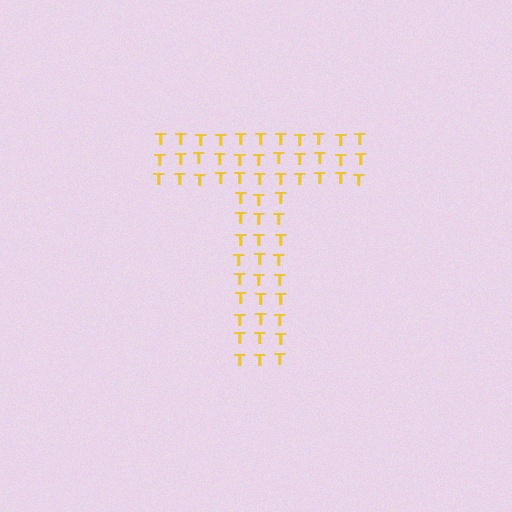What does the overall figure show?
The overall figure shows the letter T.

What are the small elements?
The small elements are letter T's.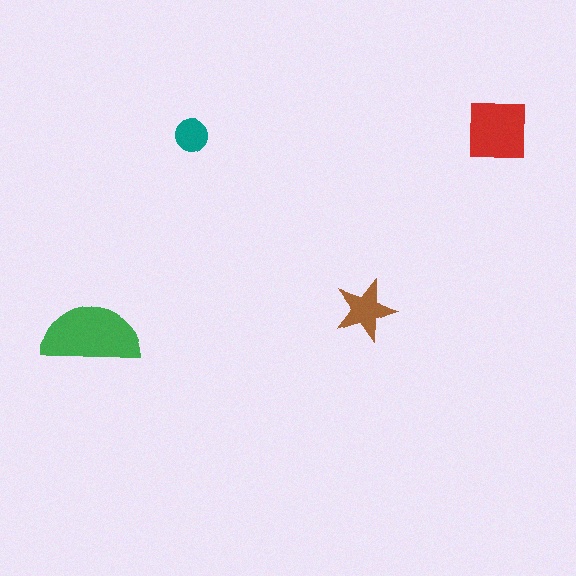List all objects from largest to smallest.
The green semicircle, the red square, the brown star, the teal circle.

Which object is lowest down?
The green semicircle is bottommost.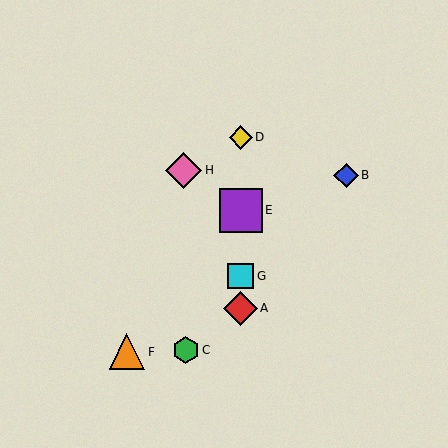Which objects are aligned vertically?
Objects A, D, E, G are aligned vertically.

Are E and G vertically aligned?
Yes, both are at x≈241.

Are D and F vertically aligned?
No, D is at x≈241 and F is at x≈127.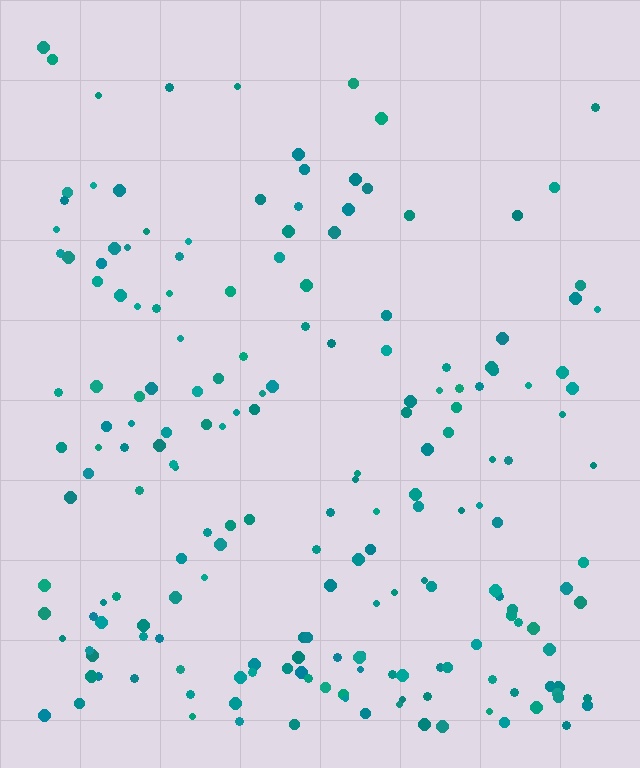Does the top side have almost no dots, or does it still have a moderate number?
Still a moderate number, just noticeably fewer than the bottom.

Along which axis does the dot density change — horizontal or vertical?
Vertical.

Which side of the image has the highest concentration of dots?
The bottom.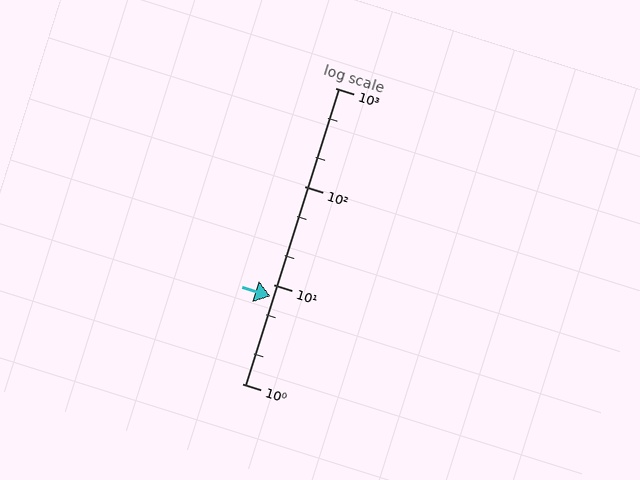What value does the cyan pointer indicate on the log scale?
The pointer indicates approximately 7.7.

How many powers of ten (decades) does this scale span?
The scale spans 3 decades, from 1 to 1000.